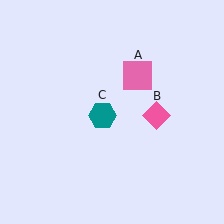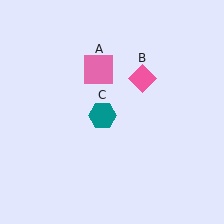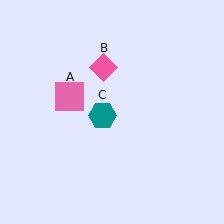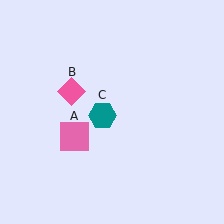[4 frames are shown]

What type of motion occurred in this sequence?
The pink square (object A), pink diamond (object B) rotated counterclockwise around the center of the scene.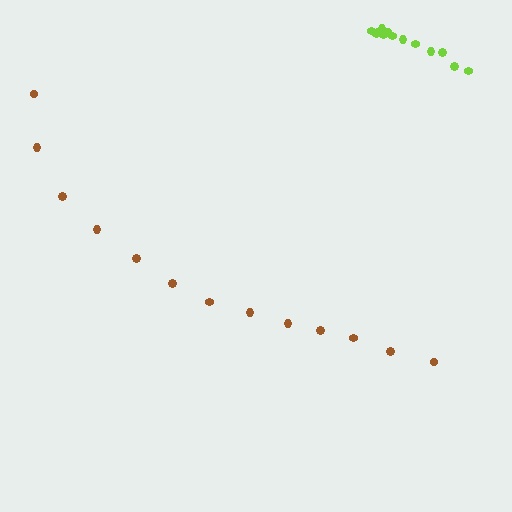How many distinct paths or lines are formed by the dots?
There are 2 distinct paths.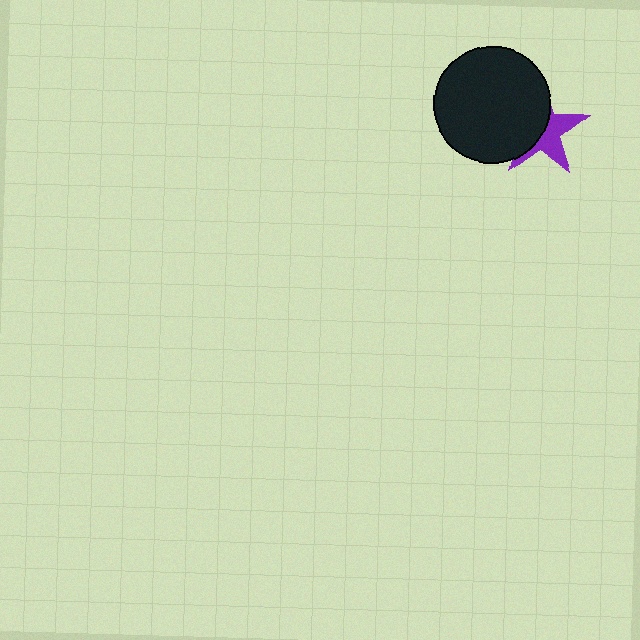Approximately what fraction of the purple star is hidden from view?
Roughly 55% of the purple star is hidden behind the black circle.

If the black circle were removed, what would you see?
You would see the complete purple star.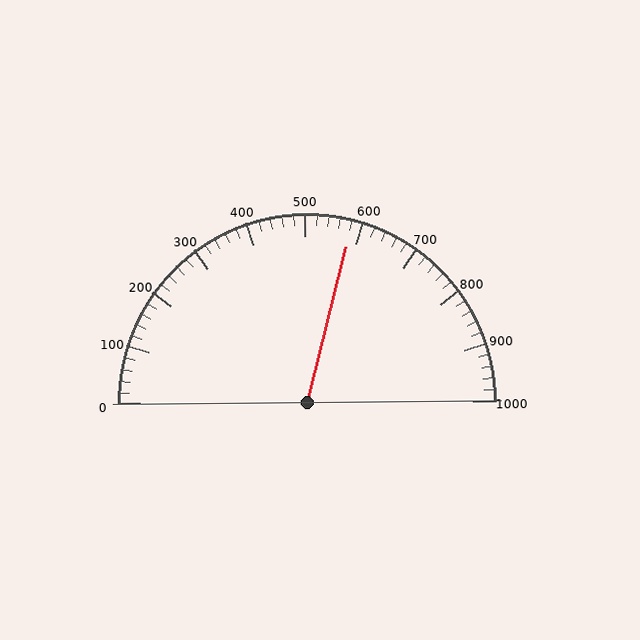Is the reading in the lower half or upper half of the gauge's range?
The reading is in the upper half of the range (0 to 1000).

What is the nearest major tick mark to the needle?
The nearest major tick mark is 600.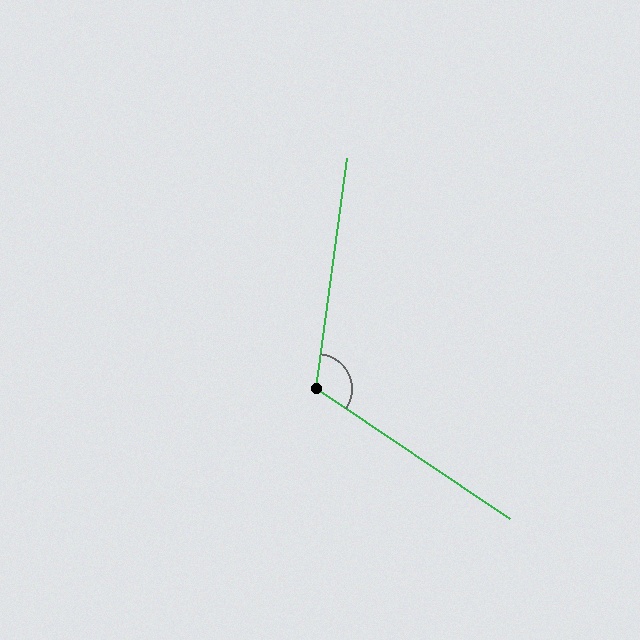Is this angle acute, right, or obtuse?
It is obtuse.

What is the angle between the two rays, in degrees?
Approximately 116 degrees.